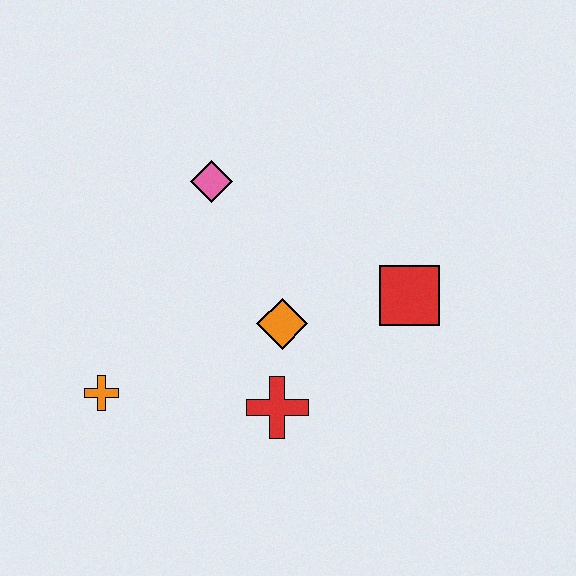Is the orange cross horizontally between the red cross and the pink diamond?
No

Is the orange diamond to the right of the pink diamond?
Yes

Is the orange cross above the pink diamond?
No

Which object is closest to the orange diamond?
The red cross is closest to the orange diamond.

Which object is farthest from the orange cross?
The red square is farthest from the orange cross.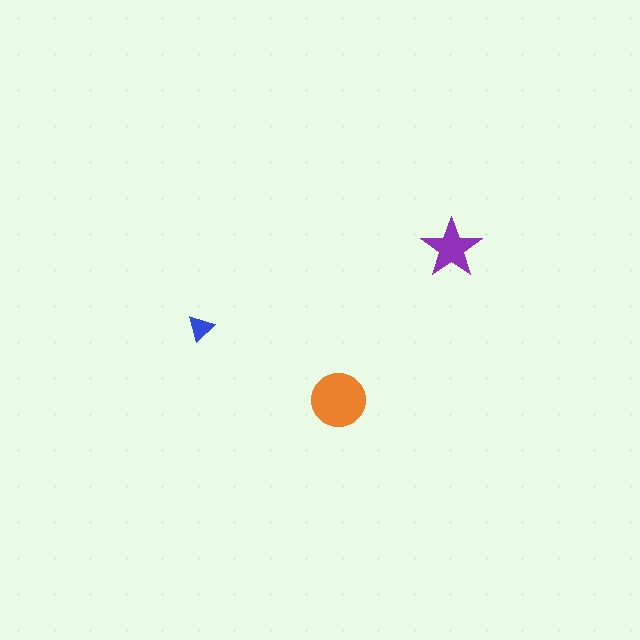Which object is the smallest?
The blue triangle.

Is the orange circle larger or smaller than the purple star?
Larger.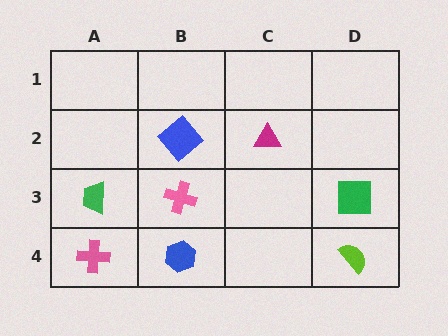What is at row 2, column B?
A blue diamond.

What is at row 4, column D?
A lime semicircle.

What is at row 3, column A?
A green trapezoid.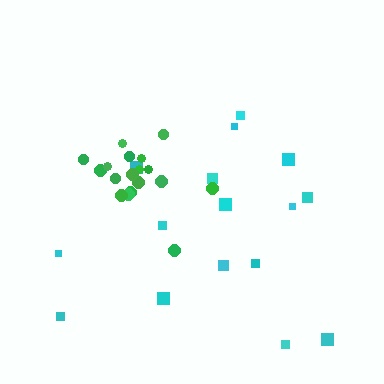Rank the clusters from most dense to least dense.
green, cyan.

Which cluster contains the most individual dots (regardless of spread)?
Green (18).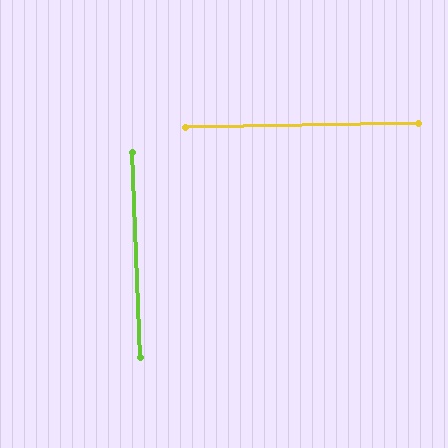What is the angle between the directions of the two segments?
Approximately 89 degrees.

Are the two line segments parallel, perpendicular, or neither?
Perpendicular — they meet at approximately 89°.